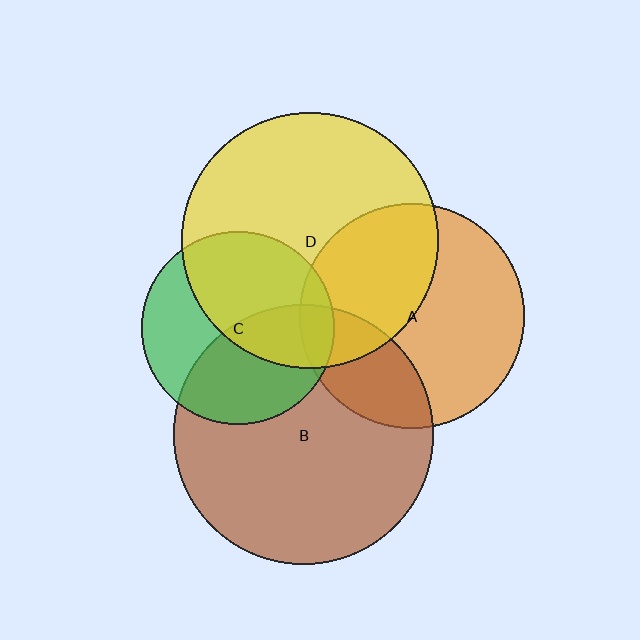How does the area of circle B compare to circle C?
Approximately 1.8 times.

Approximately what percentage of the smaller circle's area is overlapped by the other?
Approximately 45%.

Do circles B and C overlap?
Yes.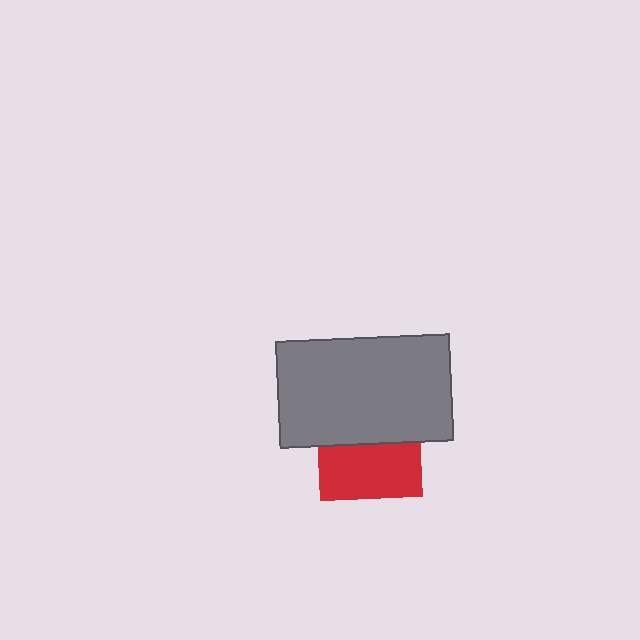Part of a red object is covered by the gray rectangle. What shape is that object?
It is a square.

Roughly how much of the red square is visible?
About half of it is visible (roughly 52%).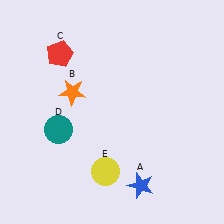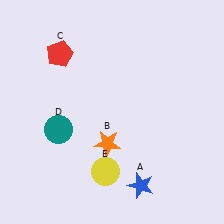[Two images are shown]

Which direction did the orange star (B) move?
The orange star (B) moved down.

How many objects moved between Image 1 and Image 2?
1 object moved between the two images.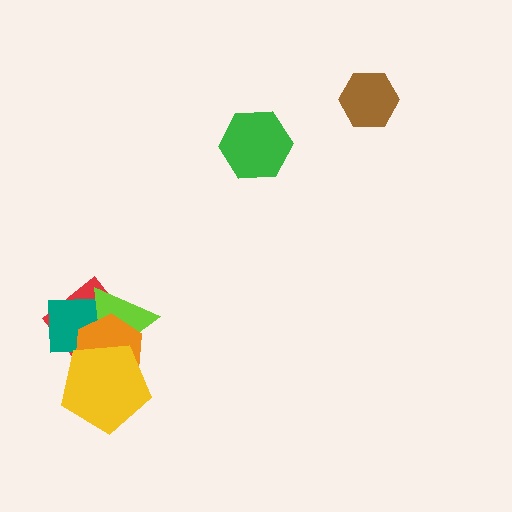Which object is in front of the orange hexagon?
The yellow pentagon is in front of the orange hexagon.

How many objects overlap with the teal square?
3 objects overlap with the teal square.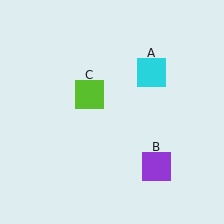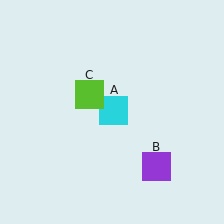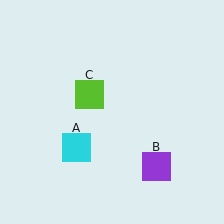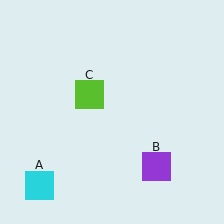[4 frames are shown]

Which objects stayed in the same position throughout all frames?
Purple square (object B) and lime square (object C) remained stationary.